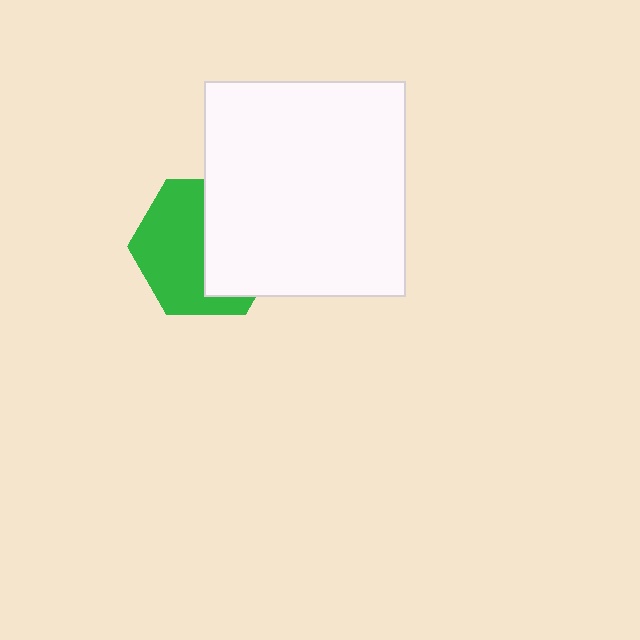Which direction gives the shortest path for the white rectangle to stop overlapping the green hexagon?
Moving right gives the shortest separation.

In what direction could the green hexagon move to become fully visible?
The green hexagon could move left. That would shift it out from behind the white rectangle entirely.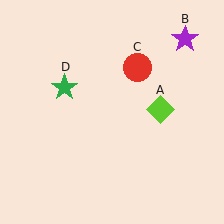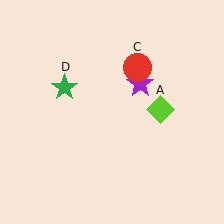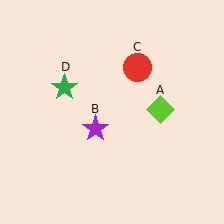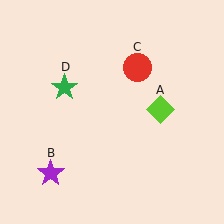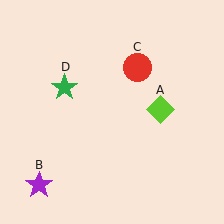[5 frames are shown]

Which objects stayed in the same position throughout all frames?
Lime diamond (object A) and red circle (object C) and green star (object D) remained stationary.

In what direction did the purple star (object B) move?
The purple star (object B) moved down and to the left.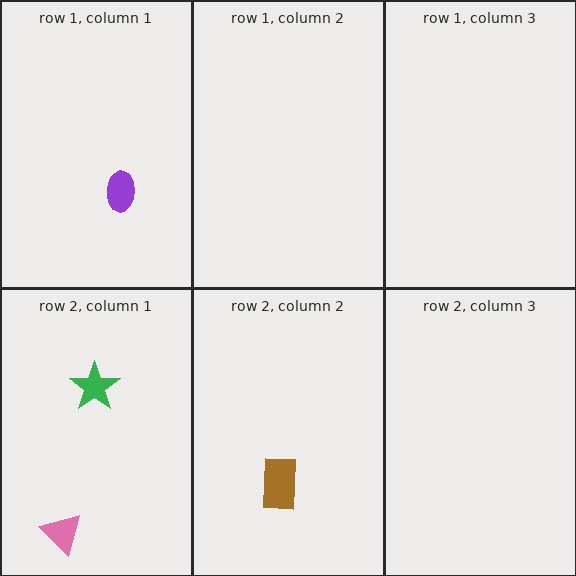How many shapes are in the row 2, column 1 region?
2.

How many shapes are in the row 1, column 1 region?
1.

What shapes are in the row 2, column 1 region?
The green star, the pink triangle.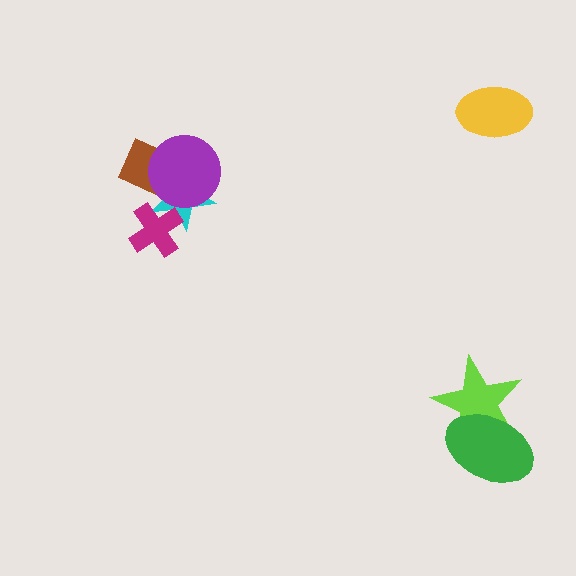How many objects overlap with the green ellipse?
1 object overlaps with the green ellipse.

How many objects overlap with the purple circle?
2 objects overlap with the purple circle.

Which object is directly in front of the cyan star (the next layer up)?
The purple circle is directly in front of the cyan star.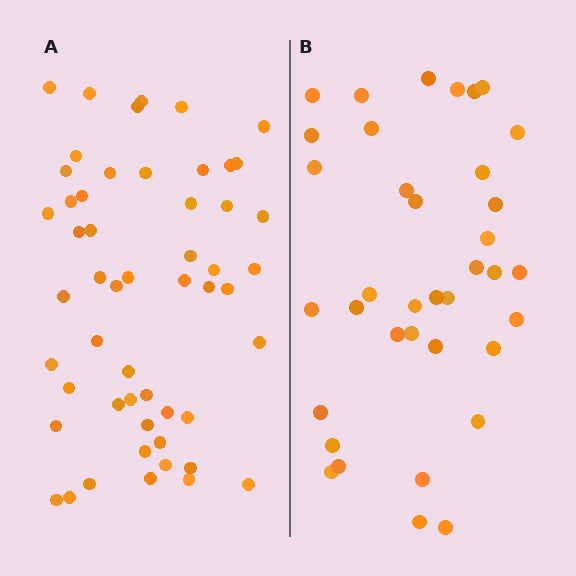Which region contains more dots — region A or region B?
Region A (the left region) has more dots.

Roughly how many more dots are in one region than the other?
Region A has approximately 15 more dots than region B.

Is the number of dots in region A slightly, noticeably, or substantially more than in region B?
Region A has noticeably more, but not dramatically so. The ratio is roughly 1.4 to 1.